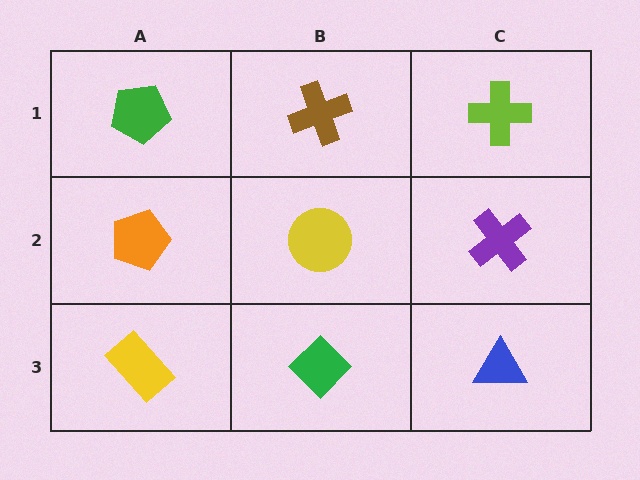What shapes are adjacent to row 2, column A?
A green pentagon (row 1, column A), a yellow rectangle (row 3, column A), a yellow circle (row 2, column B).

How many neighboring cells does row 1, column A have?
2.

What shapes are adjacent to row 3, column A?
An orange pentagon (row 2, column A), a green diamond (row 3, column B).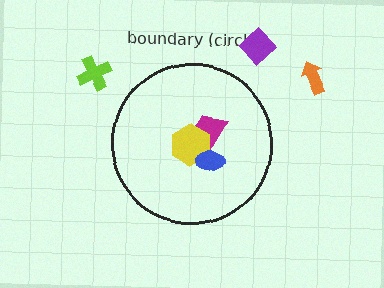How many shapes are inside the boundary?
3 inside, 3 outside.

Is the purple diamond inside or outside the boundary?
Outside.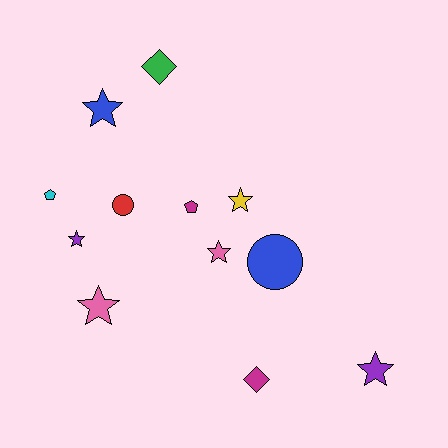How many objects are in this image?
There are 12 objects.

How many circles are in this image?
There are 2 circles.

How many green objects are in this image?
There is 1 green object.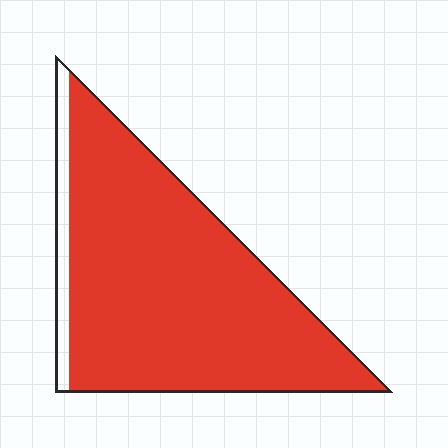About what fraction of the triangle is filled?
About nine tenths (9/10).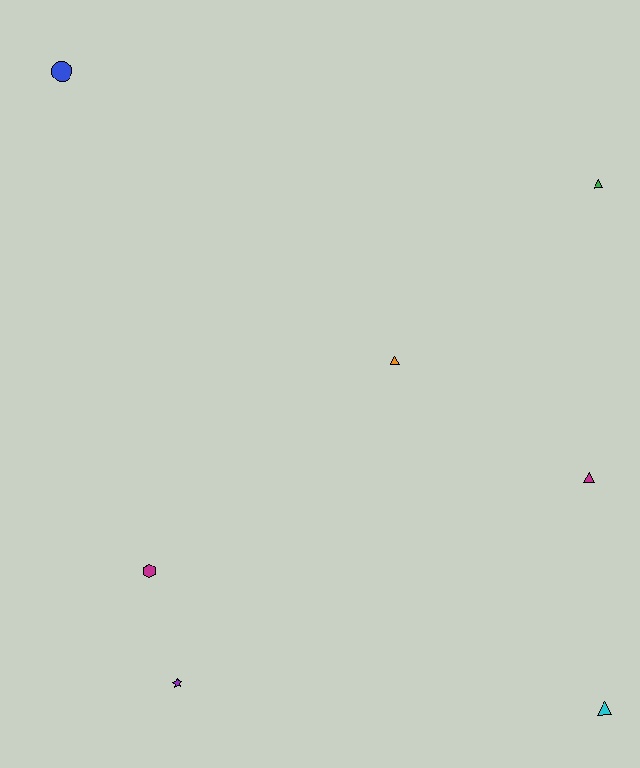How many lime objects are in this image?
There are no lime objects.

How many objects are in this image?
There are 7 objects.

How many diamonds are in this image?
There are no diamonds.